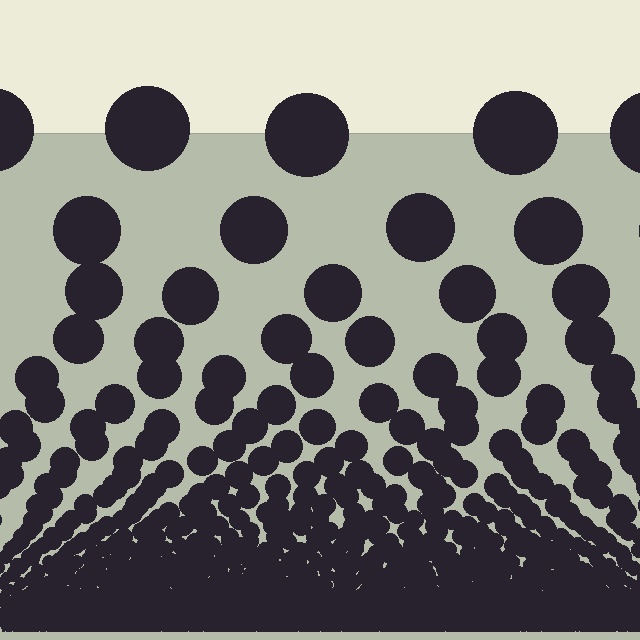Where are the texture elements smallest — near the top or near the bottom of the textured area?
Near the bottom.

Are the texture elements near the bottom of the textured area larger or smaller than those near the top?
Smaller. The gradient is inverted — elements near the bottom are smaller and denser.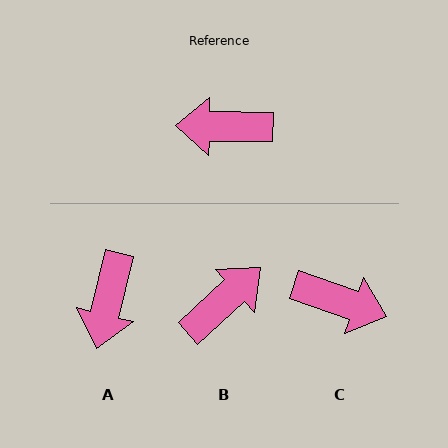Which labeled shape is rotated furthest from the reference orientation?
C, about 162 degrees away.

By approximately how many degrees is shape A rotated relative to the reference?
Approximately 77 degrees counter-clockwise.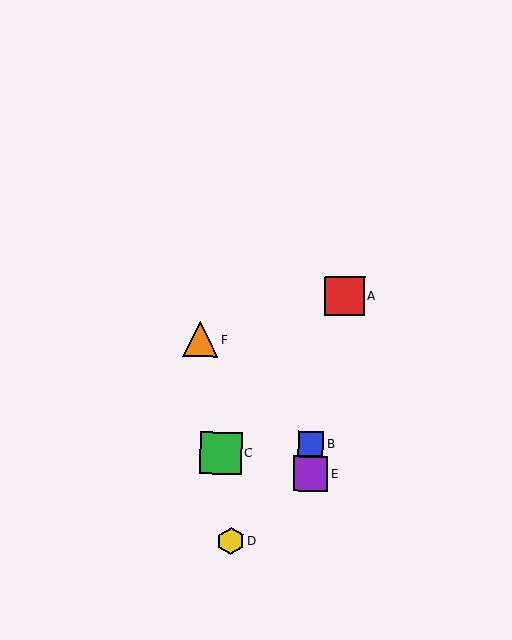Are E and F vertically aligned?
No, E is at x≈311 and F is at x≈200.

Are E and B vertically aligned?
Yes, both are at x≈311.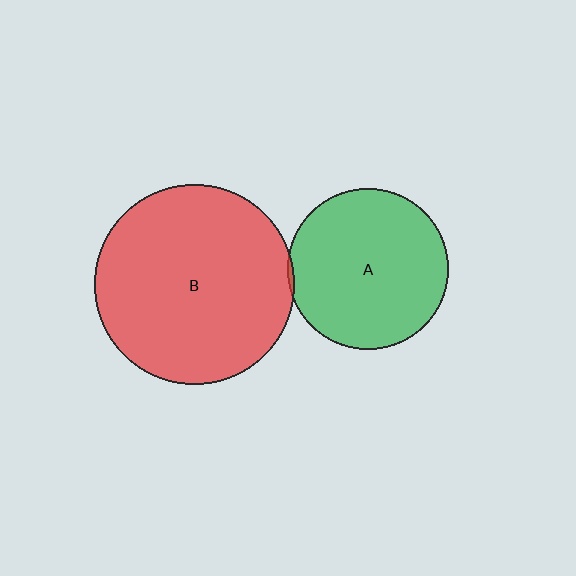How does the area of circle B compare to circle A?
Approximately 1.5 times.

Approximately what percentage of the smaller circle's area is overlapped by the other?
Approximately 5%.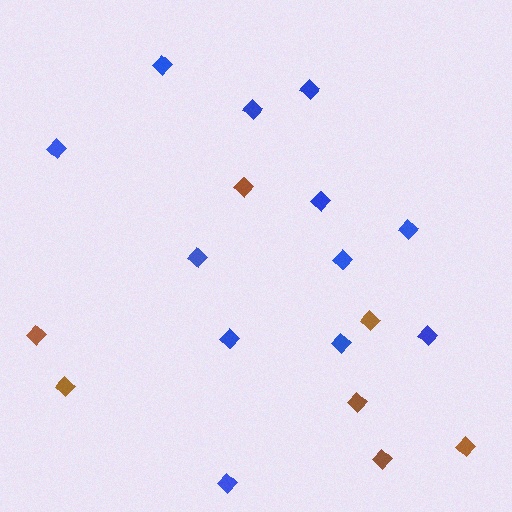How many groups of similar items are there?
There are 2 groups: one group of brown diamonds (7) and one group of blue diamonds (12).